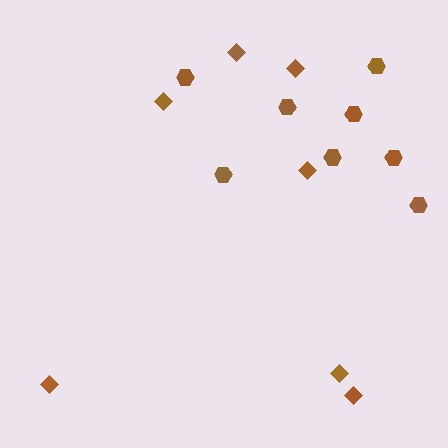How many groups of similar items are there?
There are 2 groups: one group of diamonds (7) and one group of hexagons (8).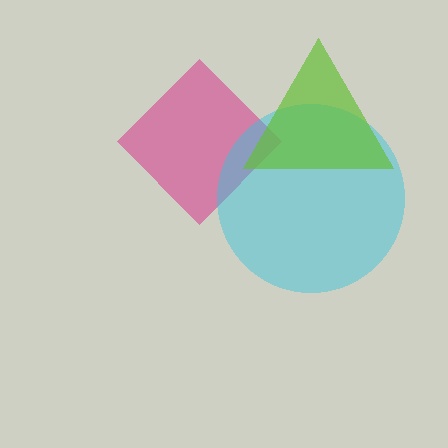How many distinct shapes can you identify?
There are 3 distinct shapes: a magenta diamond, a cyan circle, a lime triangle.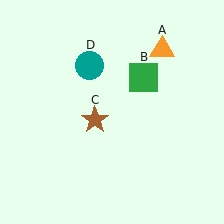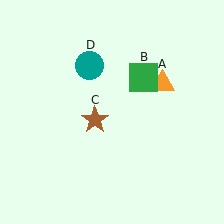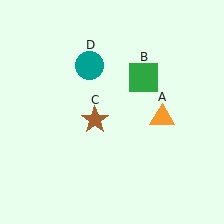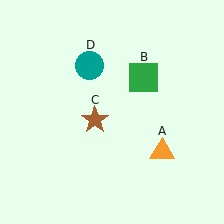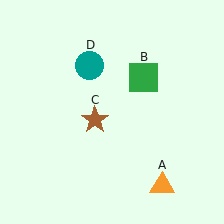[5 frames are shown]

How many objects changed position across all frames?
1 object changed position: orange triangle (object A).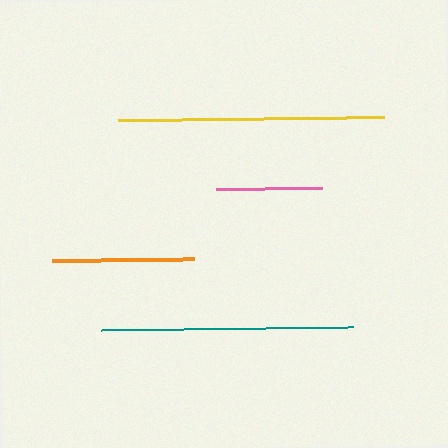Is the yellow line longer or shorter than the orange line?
The yellow line is longer than the orange line.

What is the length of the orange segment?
The orange segment is approximately 142 pixels long.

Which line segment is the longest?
The yellow line is the longest at approximately 266 pixels.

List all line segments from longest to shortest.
From longest to shortest: yellow, teal, orange, pink.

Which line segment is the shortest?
The pink line is the shortest at approximately 106 pixels.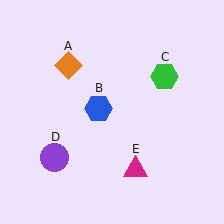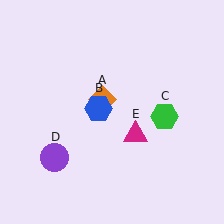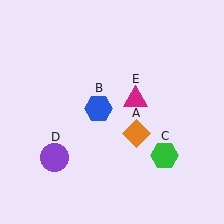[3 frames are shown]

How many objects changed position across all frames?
3 objects changed position: orange diamond (object A), green hexagon (object C), magenta triangle (object E).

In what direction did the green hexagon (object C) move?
The green hexagon (object C) moved down.